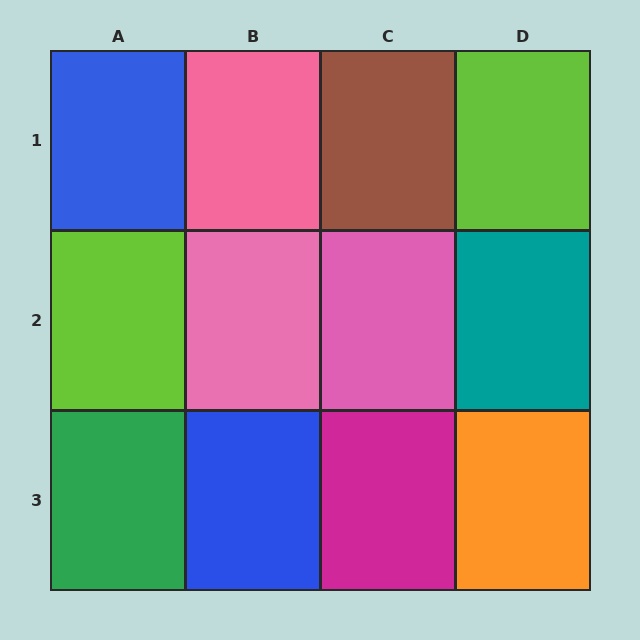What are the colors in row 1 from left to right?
Blue, pink, brown, lime.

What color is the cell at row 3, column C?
Magenta.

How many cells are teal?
1 cell is teal.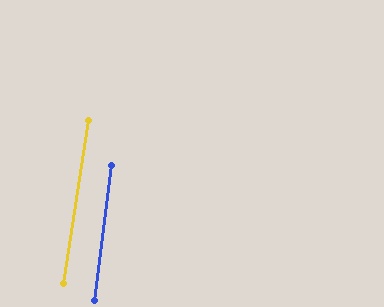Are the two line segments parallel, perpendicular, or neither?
Parallel — their directions differ by only 1.8°.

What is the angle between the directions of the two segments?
Approximately 2 degrees.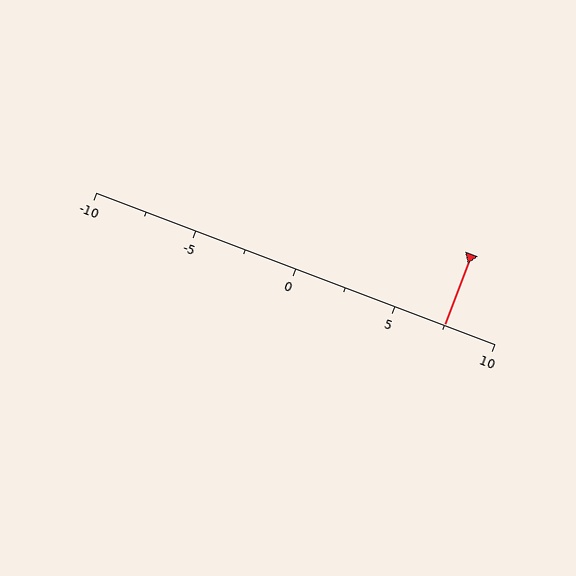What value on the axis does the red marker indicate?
The marker indicates approximately 7.5.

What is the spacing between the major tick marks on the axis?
The major ticks are spaced 5 apart.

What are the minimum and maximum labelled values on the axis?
The axis runs from -10 to 10.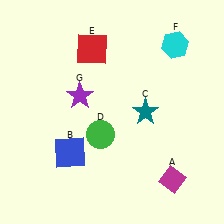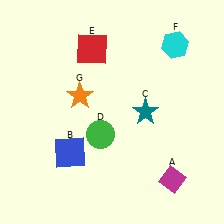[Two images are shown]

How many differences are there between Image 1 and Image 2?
There is 1 difference between the two images.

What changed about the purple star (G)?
In Image 1, G is purple. In Image 2, it changed to orange.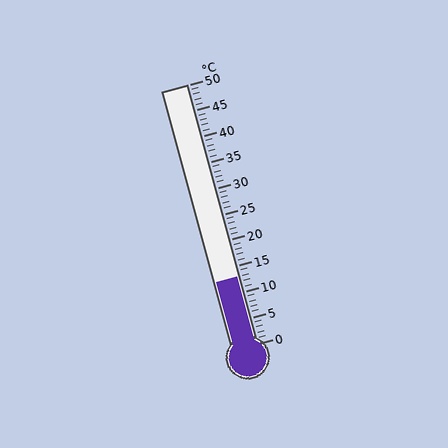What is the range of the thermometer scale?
The thermometer scale ranges from 0°C to 50°C.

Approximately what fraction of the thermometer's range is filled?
The thermometer is filled to approximately 25% of its range.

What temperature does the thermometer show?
The thermometer shows approximately 13°C.